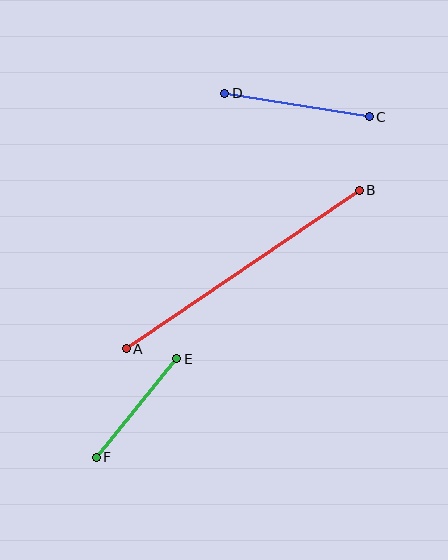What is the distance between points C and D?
The distance is approximately 146 pixels.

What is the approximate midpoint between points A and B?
The midpoint is at approximately (243, 269) pixels.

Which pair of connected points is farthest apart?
Points A and B are farthest apart.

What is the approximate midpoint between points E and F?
The midpoint is at approximately (136, 408) pixels.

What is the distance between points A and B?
The distance is approximately 282 pixels.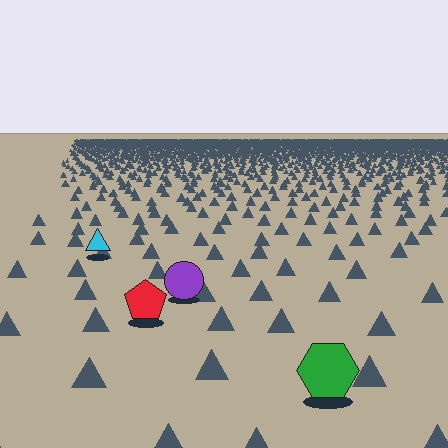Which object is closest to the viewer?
The green hexagon is closest. The texture marks near it are larger and more spread out.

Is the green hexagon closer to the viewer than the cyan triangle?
Yes. The green hexagon is closer — you can tell from the texture gradient: the ground texture is coarser near it.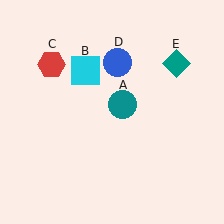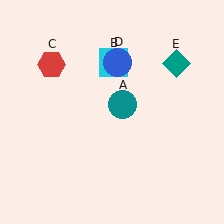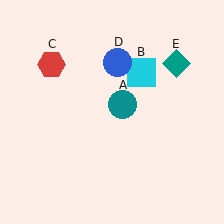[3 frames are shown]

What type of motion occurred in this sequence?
The cyan square (object B) rotated clockwise around the center of the scene.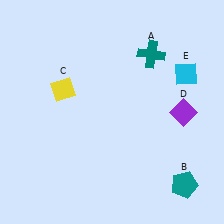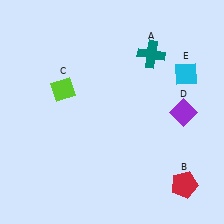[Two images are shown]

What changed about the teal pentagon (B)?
In Image 1, B is teal. In Image 2, it changed to red.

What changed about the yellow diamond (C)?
In Image 1, C is yellow. In Image 2, it changed to lime.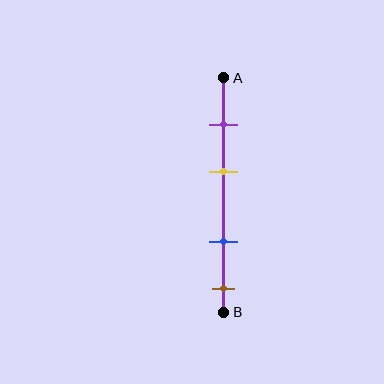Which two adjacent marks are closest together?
The purple and yellow marks are the closest adjacent pair.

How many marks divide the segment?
There are 4 marks dividing the segment.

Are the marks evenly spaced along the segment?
No, the marks are not evenly spaced.